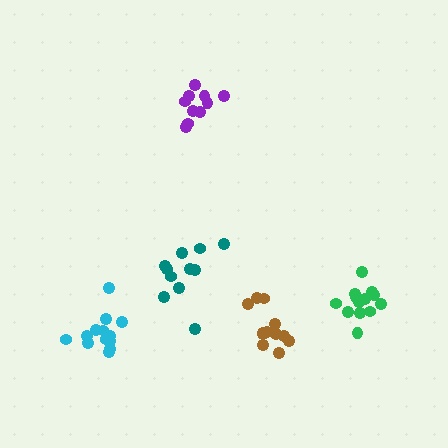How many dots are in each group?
Group 1: 11 dots, Group 2: 12 dots, Group 3: 13 dots, Group 4: 14 dots, Group 5: 10 dots (60 total).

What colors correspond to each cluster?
The clusters are colored: teal, brown, cyan, green, purple.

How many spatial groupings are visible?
There are 5 spatial groupings.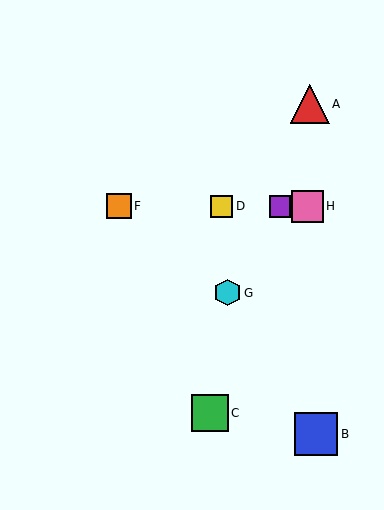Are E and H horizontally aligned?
Yes, both are at y≈206.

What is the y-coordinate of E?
Object E is at y≈206.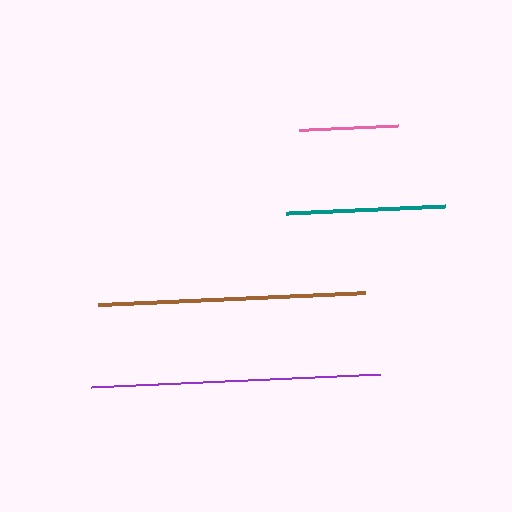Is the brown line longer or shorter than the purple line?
The purple line is longer than the brown line.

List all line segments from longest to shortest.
From longest to shortest: purple, brown, teal, pink.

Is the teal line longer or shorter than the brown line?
The brown line is longer than the teal line.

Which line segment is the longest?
The purple line is the longest at approximately 290 pixels.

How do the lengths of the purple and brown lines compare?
The purple and brown lines are approximately the same length.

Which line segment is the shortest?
The pink line is the shortest at approximately 99 pixels.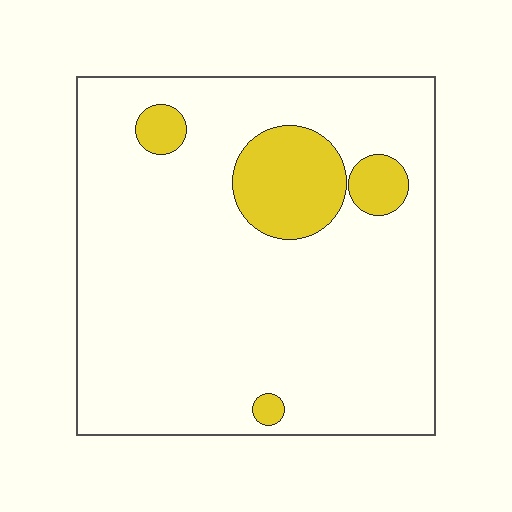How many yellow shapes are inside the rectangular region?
4.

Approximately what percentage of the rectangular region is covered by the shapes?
Approximately 15%.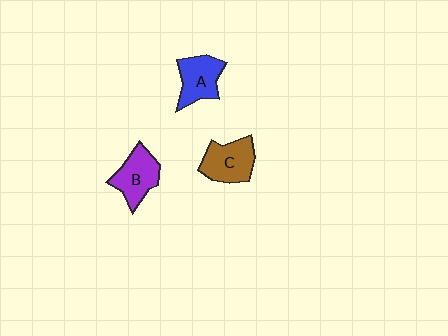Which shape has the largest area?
Shape C (brown).